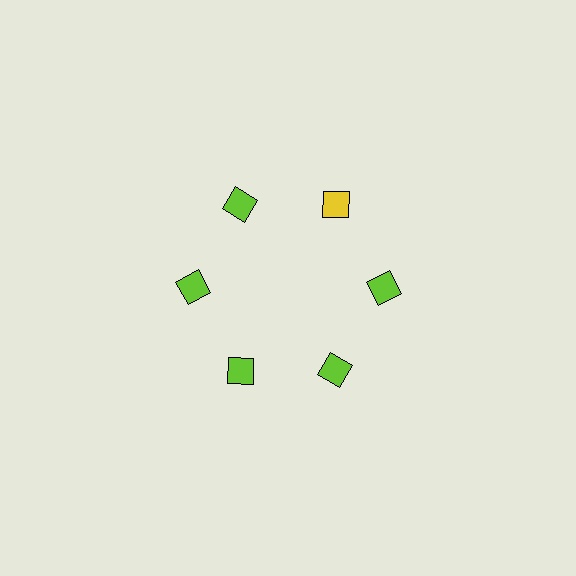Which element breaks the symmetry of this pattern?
The yellow square at roughly the 1 o'clock position breaks the symmetry. All other shapes are lime squares.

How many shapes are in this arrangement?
There are 6 shapes arranged in a ring pattern.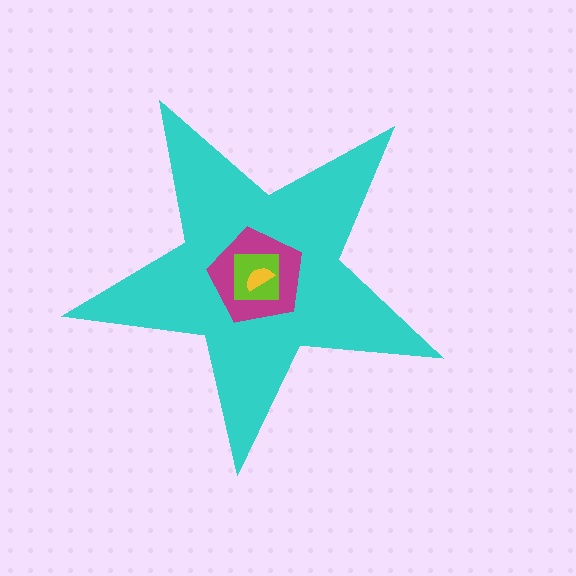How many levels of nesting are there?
4.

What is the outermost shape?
The cyan star.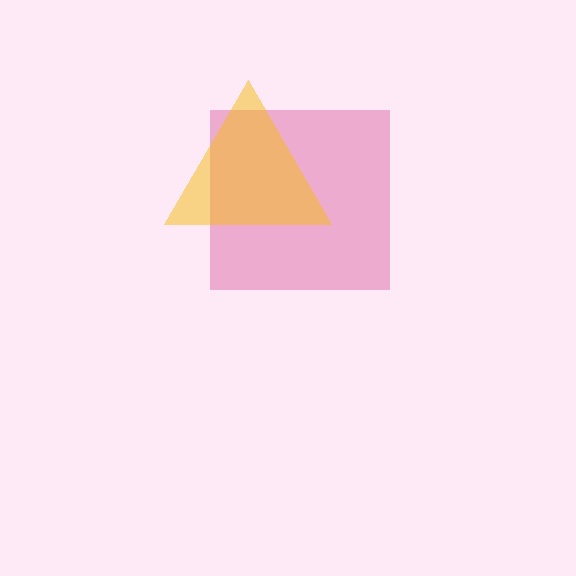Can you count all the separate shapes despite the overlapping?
Yes, there are 2 separate shapes.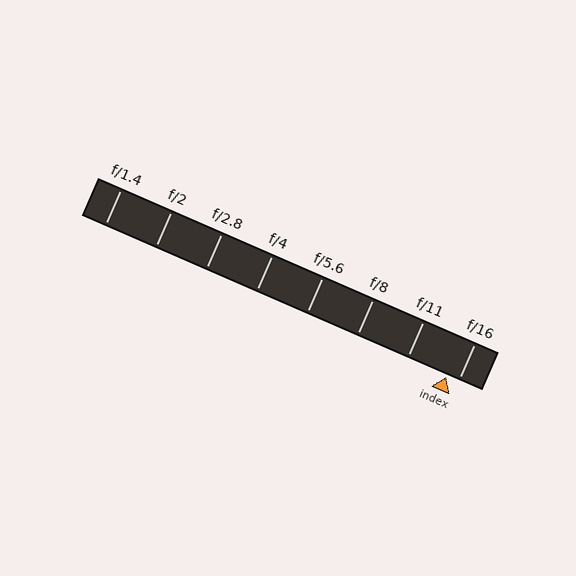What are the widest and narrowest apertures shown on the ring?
The widest aperture shown is f/1.4 and the narrowest is f/16.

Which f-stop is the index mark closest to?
The index mark is closest to f/16.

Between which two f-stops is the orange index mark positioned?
The index mark is between f/11 and f/16.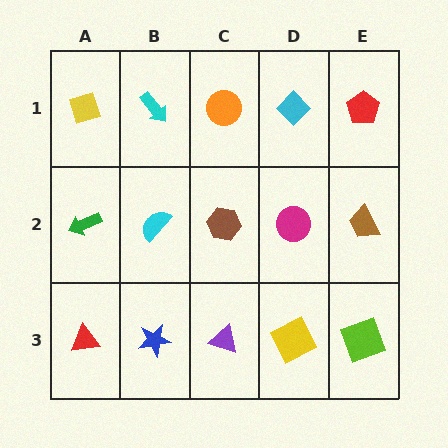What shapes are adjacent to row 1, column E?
A brown trapezoid (row 2, column E), a cyan diamond (row 1, column D).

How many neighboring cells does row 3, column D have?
3.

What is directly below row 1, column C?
A brown hexagon.